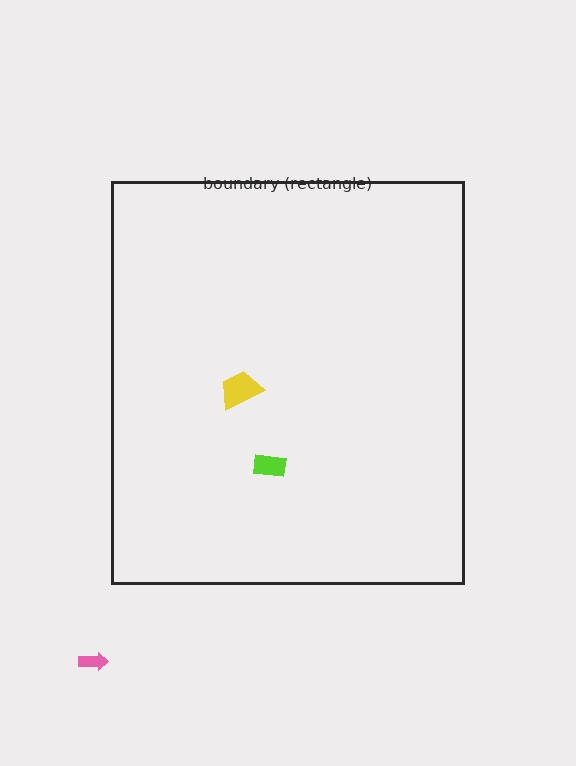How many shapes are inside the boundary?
2 inside, 1 outside.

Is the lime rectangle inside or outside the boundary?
Inside.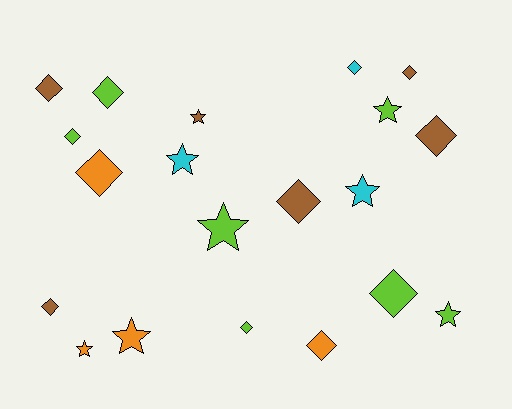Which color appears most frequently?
Lime, with 7 objects.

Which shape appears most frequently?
Diamond, with 12 objects.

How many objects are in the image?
There are 20 objects.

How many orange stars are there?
There are 2 orange stars.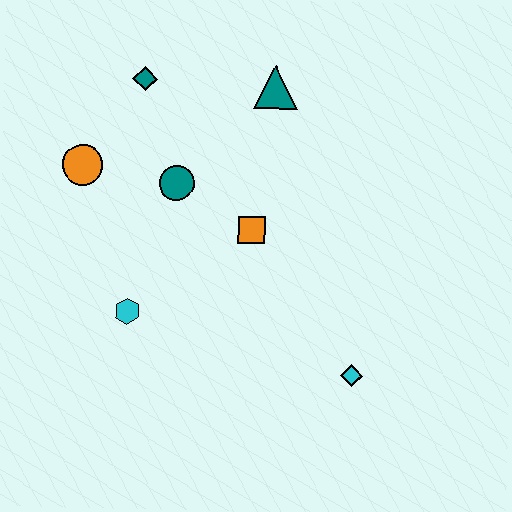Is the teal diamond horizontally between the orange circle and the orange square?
Yes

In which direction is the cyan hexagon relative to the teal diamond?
The cyan hexagon is below the teal diamond.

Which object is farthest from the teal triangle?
The cyan diamond is farthest from the teal triangle.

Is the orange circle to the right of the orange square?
No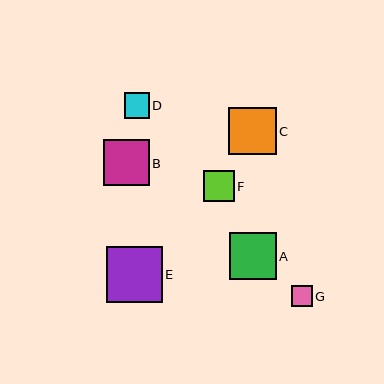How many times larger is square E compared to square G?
Square E is approximately 2.7 times the size of square G.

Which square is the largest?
Square E is the largest with a size of approximately 55 pixels.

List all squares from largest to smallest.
From largest to smallest: E, C, A, B, F, D, G.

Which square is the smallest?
Square G is the smallest with a size of approximately 20 pixels.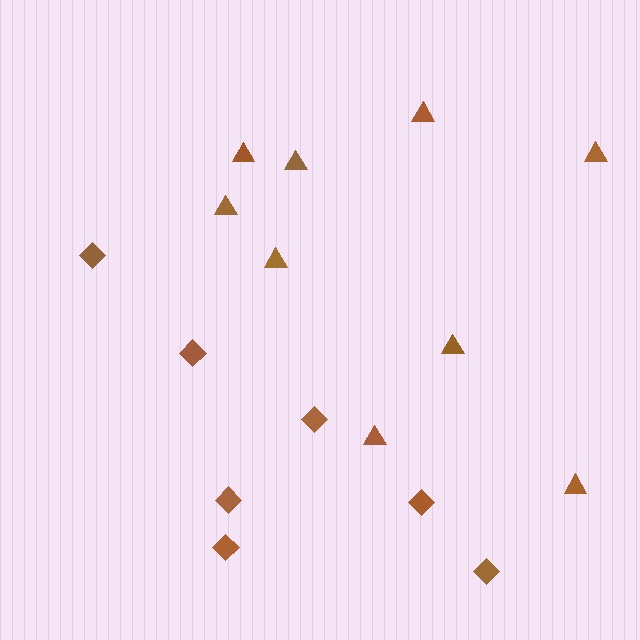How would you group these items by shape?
There are 2 groups: one group of triangles (9) and one group of diamonds (7).